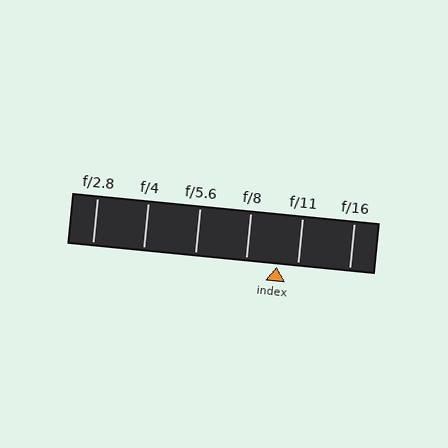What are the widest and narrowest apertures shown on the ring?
The widest aperture shown is f/2.8 and the narrowest is f/16.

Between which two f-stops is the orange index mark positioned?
The index mark is between f/8 and f/11.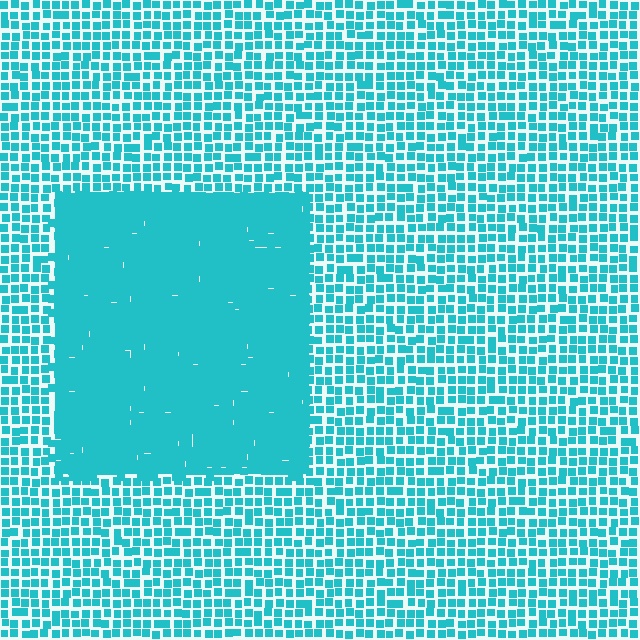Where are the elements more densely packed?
The elements are more densely packed inside the rectangle boundary.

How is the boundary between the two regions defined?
The boundary is defined by a change in element density (approximately 2.2x ratio). All elements are the same color, size, and shape.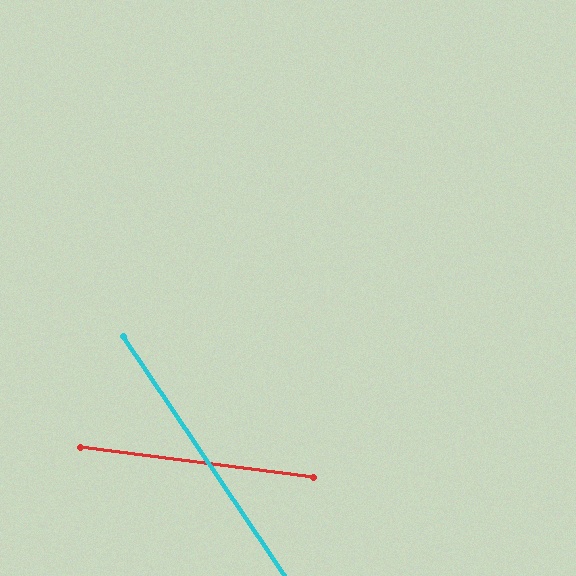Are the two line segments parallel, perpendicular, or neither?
Neither parallel nor perpendicular — they differ by about 49°.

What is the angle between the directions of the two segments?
Approximately 49 degrees.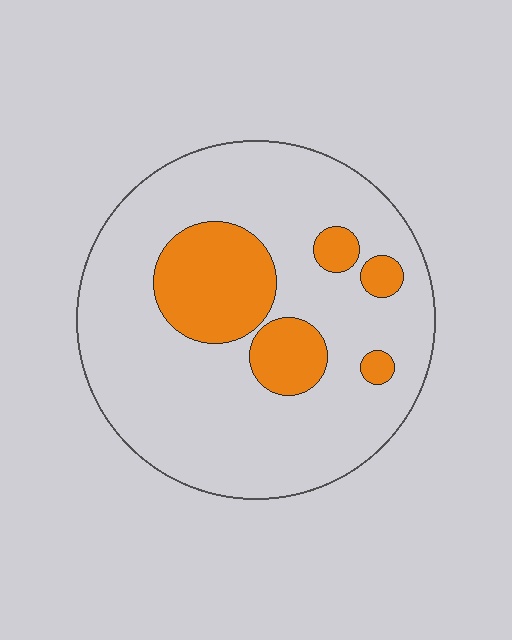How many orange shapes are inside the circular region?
5.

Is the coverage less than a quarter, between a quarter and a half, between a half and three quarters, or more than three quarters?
Less than a quarter.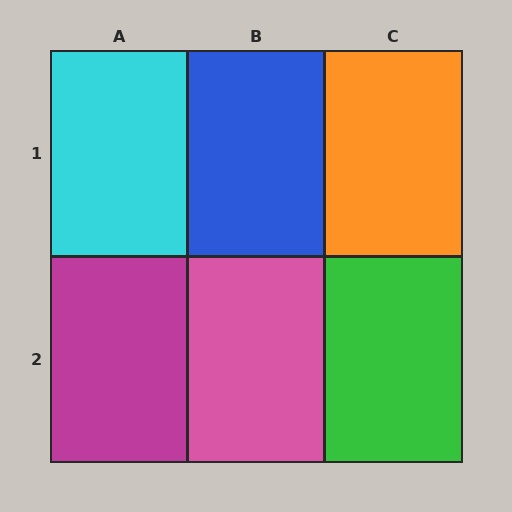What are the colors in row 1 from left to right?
Cyan, blue, orange.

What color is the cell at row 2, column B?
Pink.